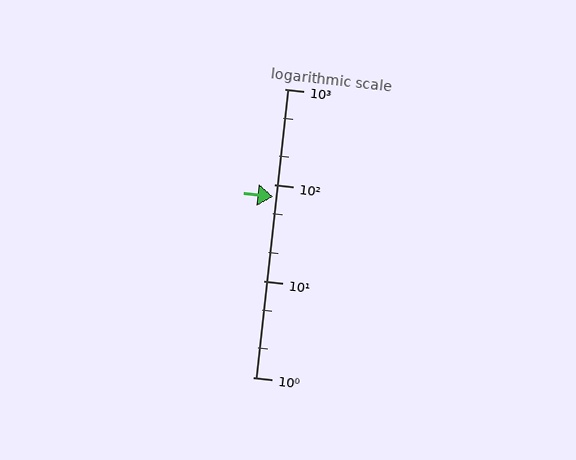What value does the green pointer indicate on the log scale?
The pointer indicates approximately 75.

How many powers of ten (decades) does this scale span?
The scale spans 3 decades, from 1 to 1000.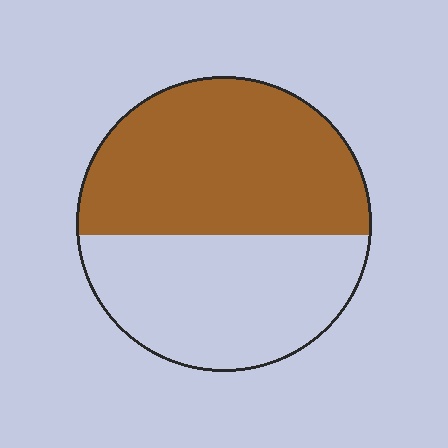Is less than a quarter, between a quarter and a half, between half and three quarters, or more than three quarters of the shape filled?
Between half and three quarters.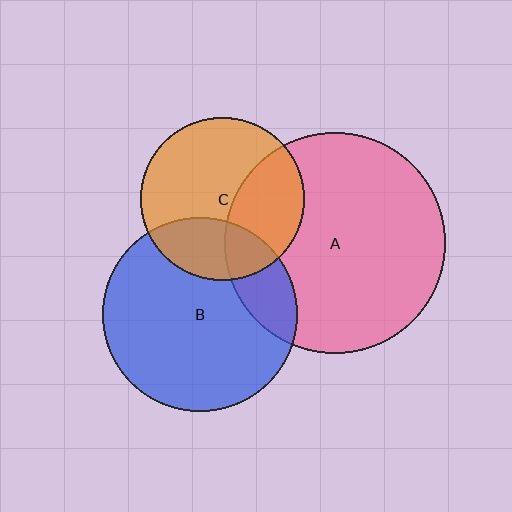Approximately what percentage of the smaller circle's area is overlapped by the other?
Approximately 25%.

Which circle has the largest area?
Circle A (pink).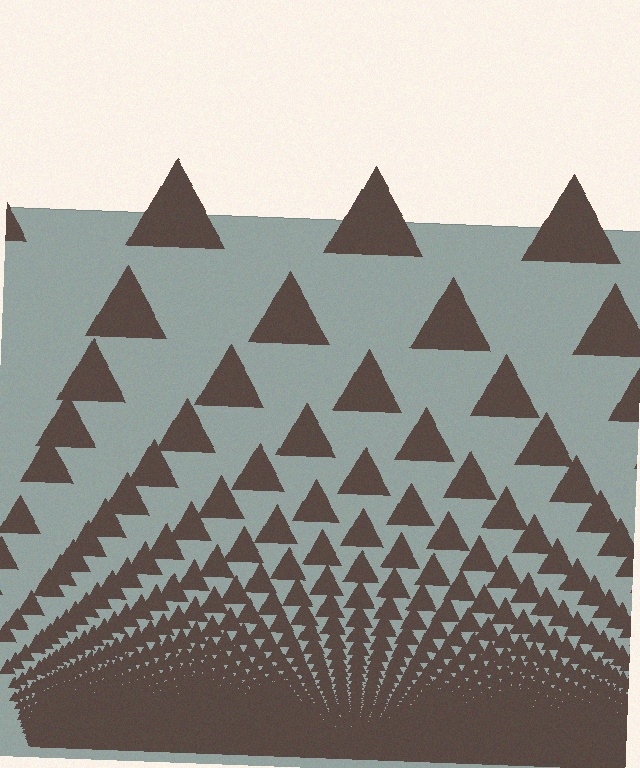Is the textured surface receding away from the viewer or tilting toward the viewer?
The surface appears to tilt toward the viewer. Texture elements get larger and sparser toward the top.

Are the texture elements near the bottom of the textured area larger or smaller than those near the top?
Smaller. The gradient is inverted — elements near the bottom are smaller and denser.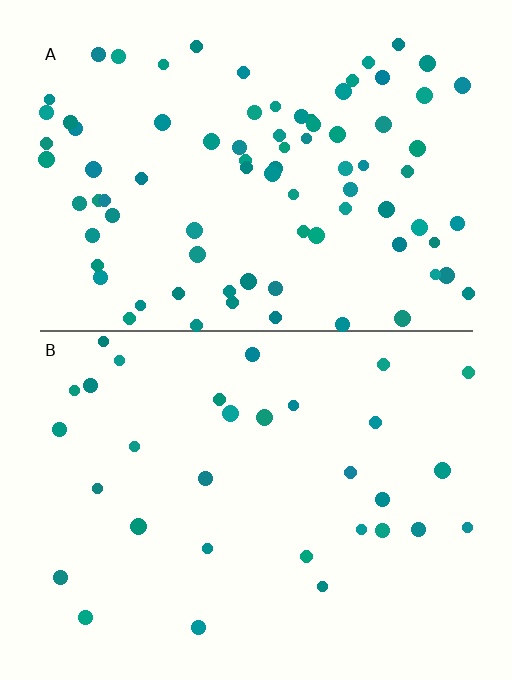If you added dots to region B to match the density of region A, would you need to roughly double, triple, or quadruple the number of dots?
Approximately triple.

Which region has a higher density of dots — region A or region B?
A (the top).